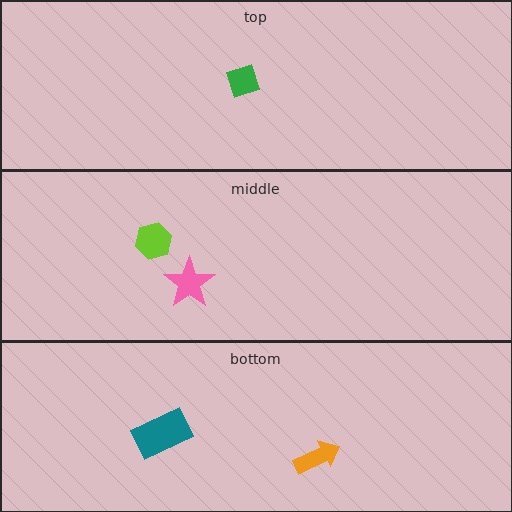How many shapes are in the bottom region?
2.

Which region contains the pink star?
The middle region.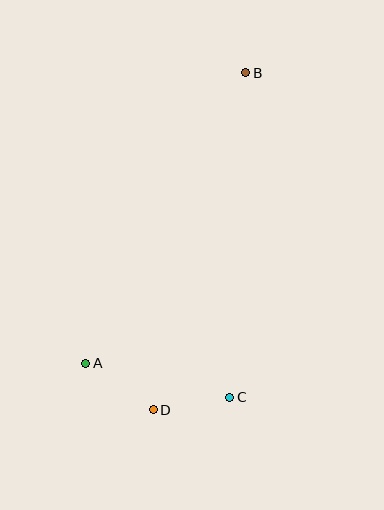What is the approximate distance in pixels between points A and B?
The distance between A and B is approximately 332 pixels.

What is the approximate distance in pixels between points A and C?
The distance between A and C is approximately 148 pixels.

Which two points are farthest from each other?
Points B and D are farthest from each other.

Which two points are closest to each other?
Points C and D are closest to each other.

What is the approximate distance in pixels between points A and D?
The distance between A and D is approximately 82 pixels.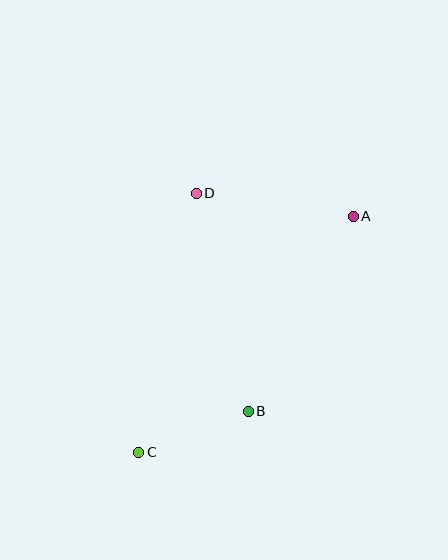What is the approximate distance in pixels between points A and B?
The distance between A and B is approximately 221 pixels.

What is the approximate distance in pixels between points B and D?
The distance between B and D is approximately 224 pixels.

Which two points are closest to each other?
Points B and C are closest to each other.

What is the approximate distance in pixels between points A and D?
The distance between A and D is approximately 159 pixels.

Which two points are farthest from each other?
Points A and C are farthest from each other.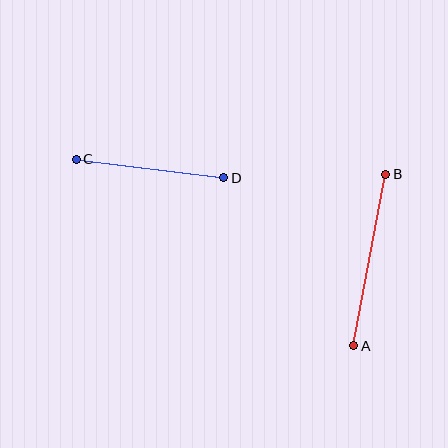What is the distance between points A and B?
The distance is approximately 175 pixels.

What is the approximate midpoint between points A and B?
The midpoint is at approximately (370, 260) pixels.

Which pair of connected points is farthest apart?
Points A and B are farthest apart.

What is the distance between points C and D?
The distance is approximately 149 pixels.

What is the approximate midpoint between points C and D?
The midpoint is at approximately (150, 168) pixels.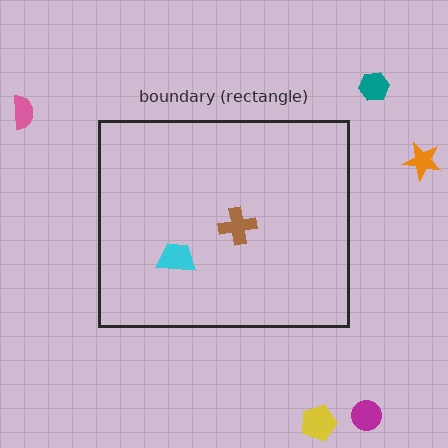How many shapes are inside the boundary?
2 inside, 5 outside.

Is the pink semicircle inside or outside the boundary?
Outside.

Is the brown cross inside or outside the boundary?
Inside.